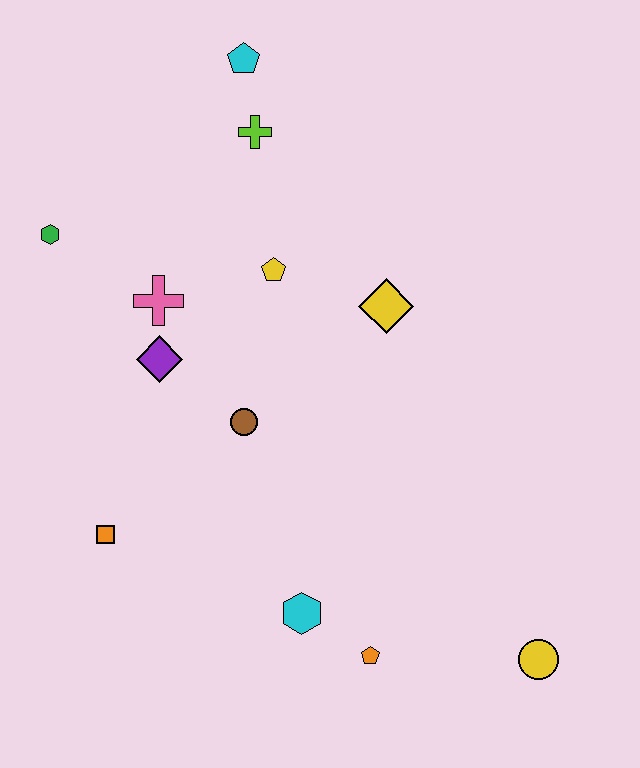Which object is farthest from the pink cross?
The yellow circle is farthest from the pink cross.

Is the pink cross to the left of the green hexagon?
No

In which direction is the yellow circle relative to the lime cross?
The yellow circle is below the lime cross.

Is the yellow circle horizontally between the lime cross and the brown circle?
No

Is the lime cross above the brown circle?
Yes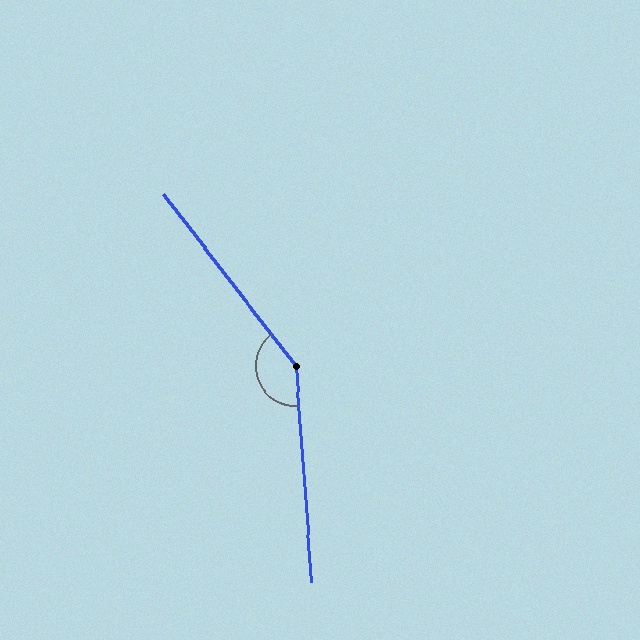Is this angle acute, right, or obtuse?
It is obtuse.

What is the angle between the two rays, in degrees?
Approximately 147 degrees.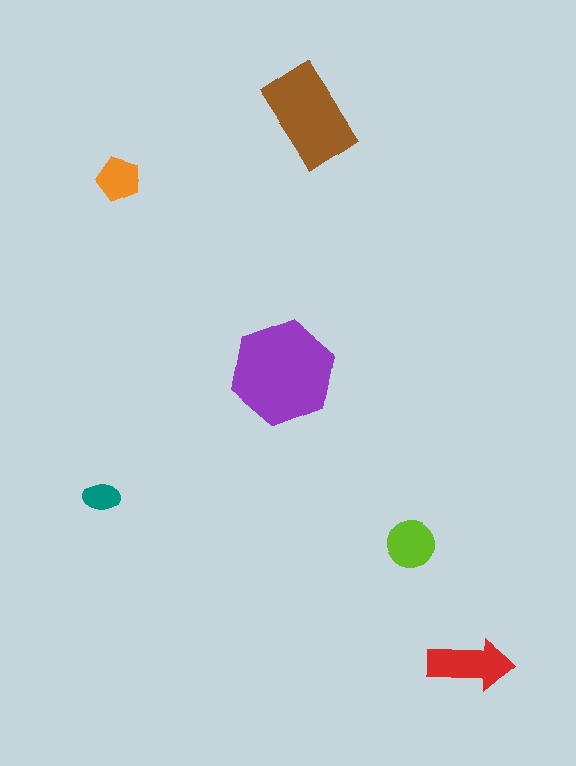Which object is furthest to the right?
The red arrow is rightmost.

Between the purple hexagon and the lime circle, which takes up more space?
The purple hexagon.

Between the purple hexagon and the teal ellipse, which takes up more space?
The purple hexagon.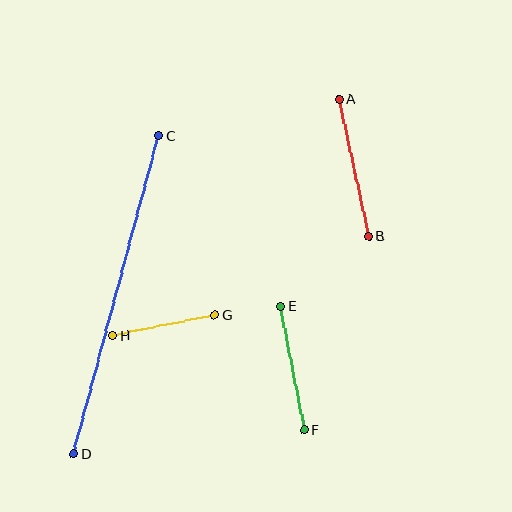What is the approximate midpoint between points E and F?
The midpoint is at approximately (292, 368) pixels.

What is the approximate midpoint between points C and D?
The midpoint is at approximately (116, 295) pixels.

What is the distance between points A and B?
The distance is approximately 140 pixels.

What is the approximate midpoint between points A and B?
The midpoint is at approximately (354, 168) pixels.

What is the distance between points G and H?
The distance is approximately 104 pixels.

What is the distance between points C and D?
The distance is approximately 329 pixels.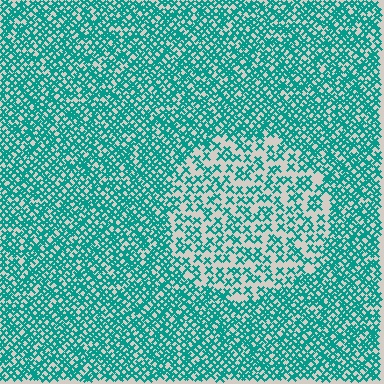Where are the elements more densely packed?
The elements are more densely packed outside the circle boundary.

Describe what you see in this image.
The image contains small teal elements arranged at two different densities. A circle-shaped region is visible where the elements are less densely packed than the surrounding area.